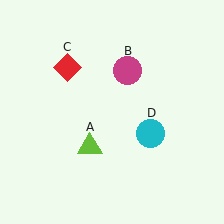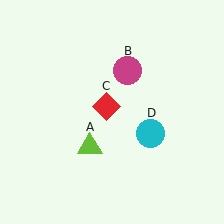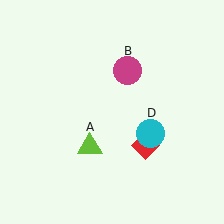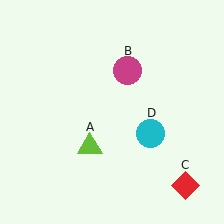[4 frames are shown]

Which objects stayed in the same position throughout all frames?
Lime triangle (object A) and magenta circle (object B) and cyan circle (object D) remained stationary.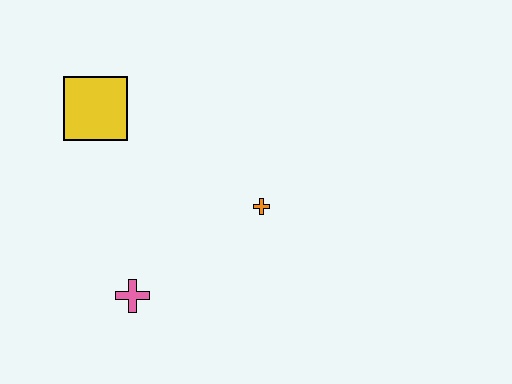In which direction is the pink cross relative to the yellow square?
The pink cross is below the yellow square.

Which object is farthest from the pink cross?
The yellow square is farthest from the pink cross.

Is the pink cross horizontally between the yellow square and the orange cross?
Yes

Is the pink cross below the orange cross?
Yes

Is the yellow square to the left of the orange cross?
Yes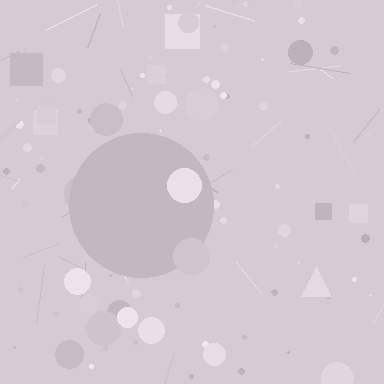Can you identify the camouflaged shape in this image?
The camouflaged shape is a circle.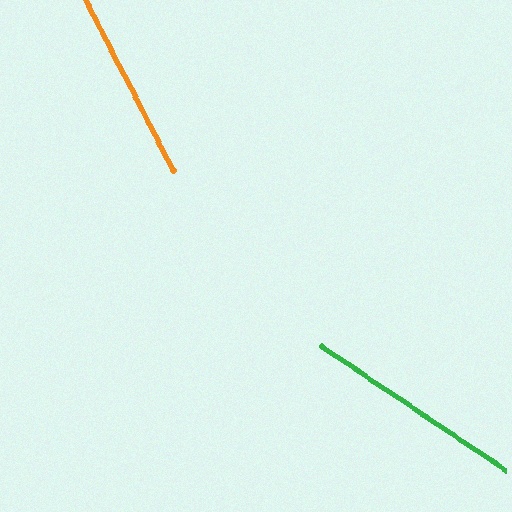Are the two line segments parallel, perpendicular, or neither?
Neither parallel nor perpendicular — they differ by about 29°.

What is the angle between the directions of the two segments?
Approximately 29 degrees.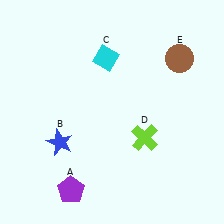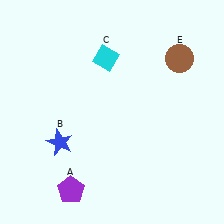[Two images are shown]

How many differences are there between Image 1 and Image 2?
There is 1 difference between the two images.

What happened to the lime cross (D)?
The lime cross (D) was removed in Image 2. It was in the bottom-right area of Image 1.